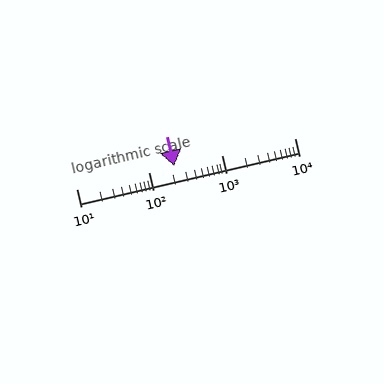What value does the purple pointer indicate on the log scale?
The pointer indicates approximately 220.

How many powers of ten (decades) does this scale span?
The scale spans 3 decades, from 10 to 10000.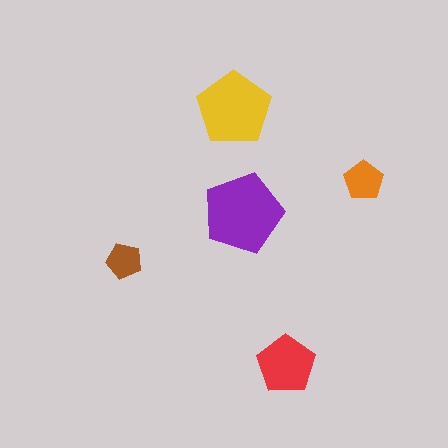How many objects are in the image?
There are 5 objects in the image.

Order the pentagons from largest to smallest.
the purple one, the yellow one, the red one, the orange one, the brown one.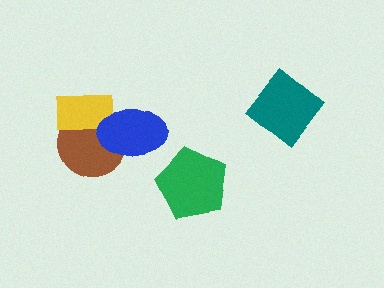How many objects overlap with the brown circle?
2 objects overlap with the brown circle.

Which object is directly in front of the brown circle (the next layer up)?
The yellow rectangle is directly in front of the brown circle.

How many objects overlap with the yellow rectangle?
2 objects overlap with the yellow rectangle.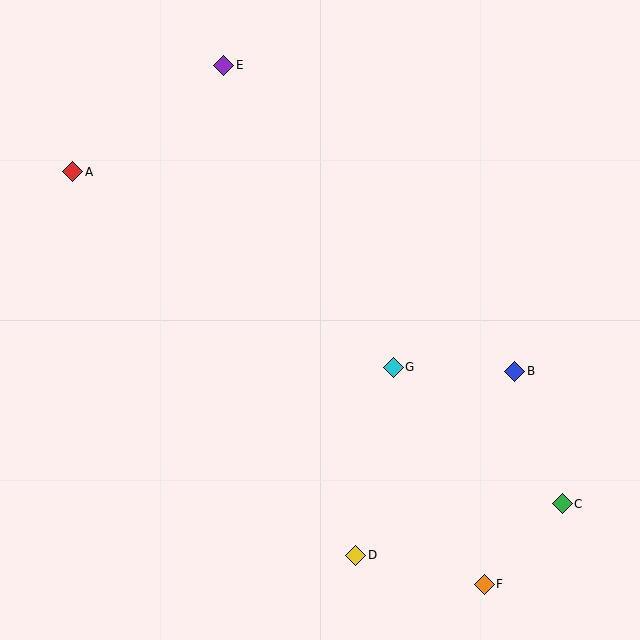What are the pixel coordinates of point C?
Point C is at (562, 504).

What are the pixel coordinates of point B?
Point B is at (515, 371).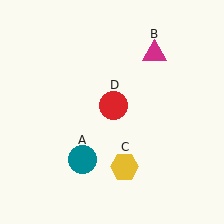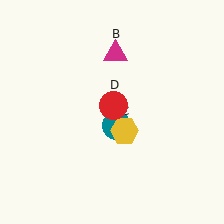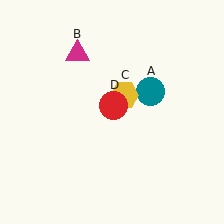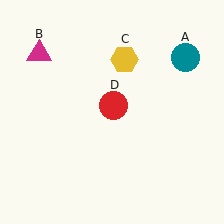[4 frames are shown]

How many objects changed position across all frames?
3 objects changed position: teal circle (object A), magenta triangle (object B), yellow hexagon (object C).